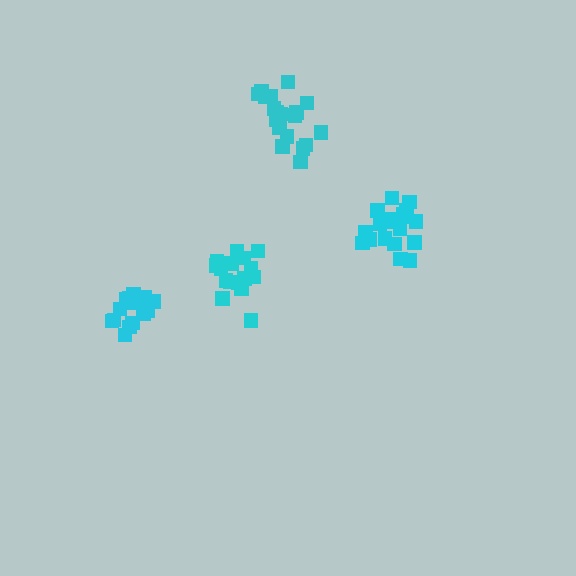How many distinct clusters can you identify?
There are 4 distinct clusters.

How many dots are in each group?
Group 1: 19 dots, Group 2: 20 dots, Group 3: 17 dots, Group 4: 15 dots (71 total).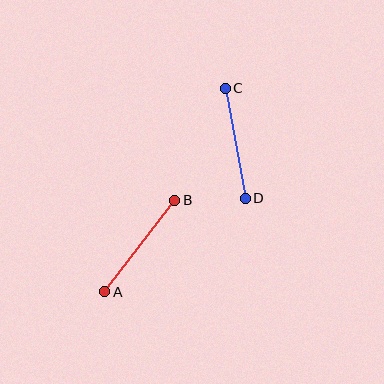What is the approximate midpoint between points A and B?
The midpoint is at approximately (140, 246) pixels.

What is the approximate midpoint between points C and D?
The midpoint is at approximately (235, 143) pixels.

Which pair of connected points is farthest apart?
Points A and B are farthest apart.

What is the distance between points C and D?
The distance is approximately 112 pixels.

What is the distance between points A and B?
The distance is approximately 115 pixels.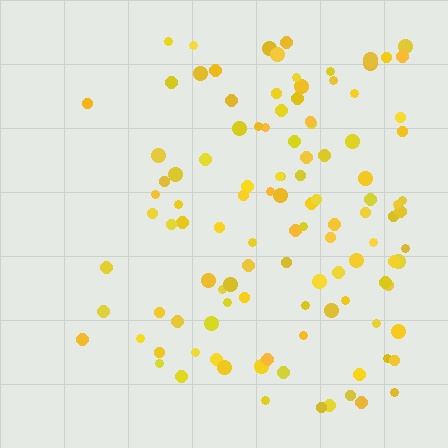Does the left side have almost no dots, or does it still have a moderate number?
Still a moderate number, just noticeably fewer than the right.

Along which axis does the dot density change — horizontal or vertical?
Horizontal.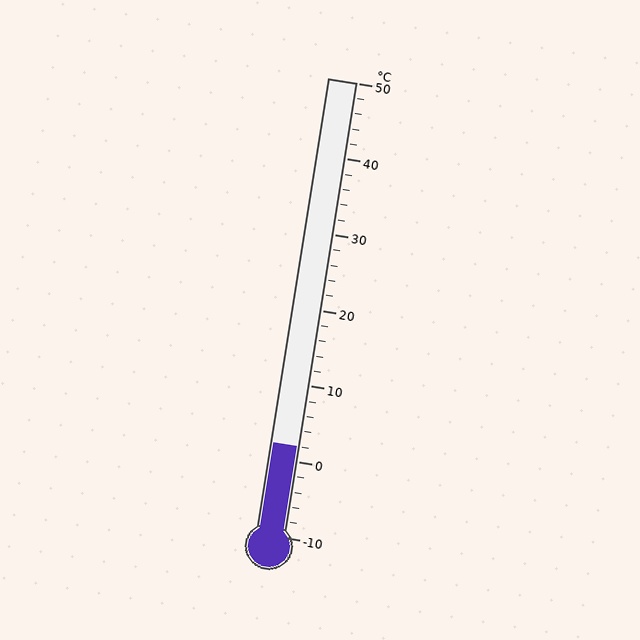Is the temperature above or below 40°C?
The temperature is below 40°C.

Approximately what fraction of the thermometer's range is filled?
The thermometer is filled to approximately 20% of its range.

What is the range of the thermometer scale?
The thermometer scale ranges from -10°C to 50°C.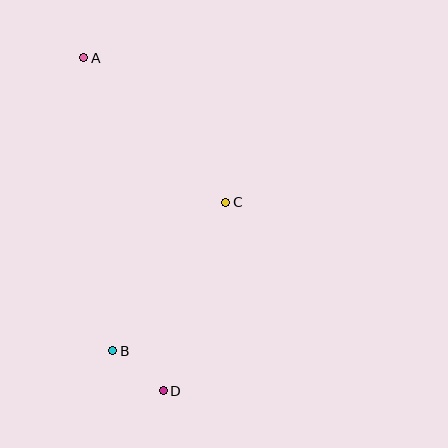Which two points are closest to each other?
Points B and D are closest to each other.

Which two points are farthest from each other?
Points A and D are farthest from each other.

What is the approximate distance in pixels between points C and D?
The distance between C and D is approximately 198 pixels.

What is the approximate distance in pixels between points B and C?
The distance between B and C is approximately 186 pixels.